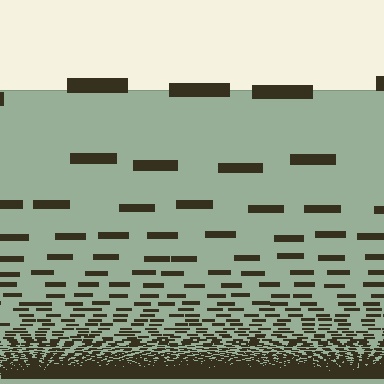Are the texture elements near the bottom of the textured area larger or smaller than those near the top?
Smaller. The gradient is inverted — elements near the bottom are smaller and denser.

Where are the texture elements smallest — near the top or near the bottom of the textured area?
Near the bottom.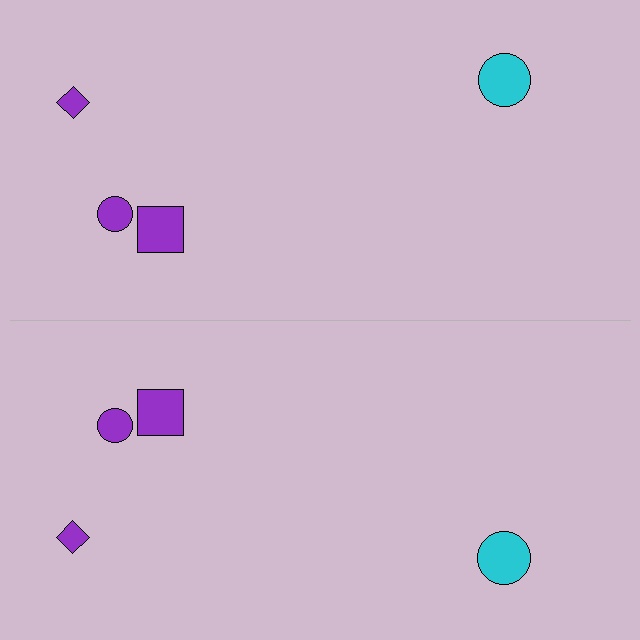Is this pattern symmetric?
Yes, this pattern has bilateral (reflection) symmetry.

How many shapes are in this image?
There are 8 shapes in this image.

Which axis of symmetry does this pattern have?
The pattern has a horizontal axis of symmetry running through the center of the image.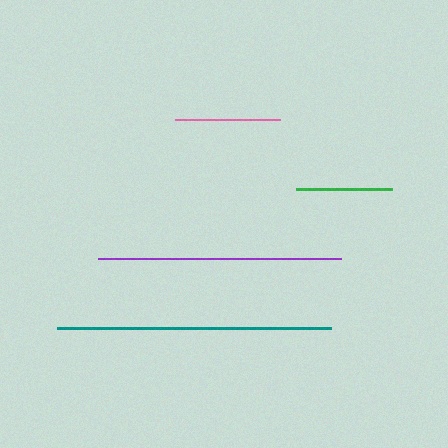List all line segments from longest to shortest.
From longest to shortest: teal, purple, pink, green.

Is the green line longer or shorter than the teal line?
The teal line is longer than the green line.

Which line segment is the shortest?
The green line is the shortest at approximately 95 pixels.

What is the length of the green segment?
The green segment is approximately 95 pixels long.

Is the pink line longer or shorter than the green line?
The pink line is longer than the green line.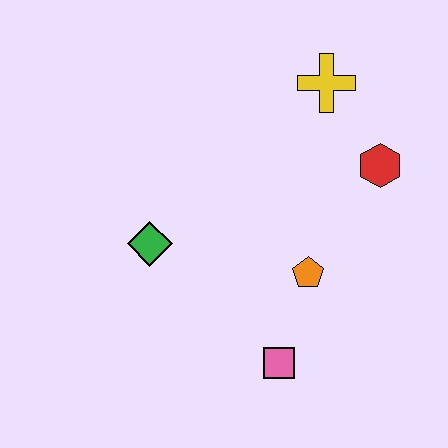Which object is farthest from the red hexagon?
The green diamond is farthest from the red hexagon.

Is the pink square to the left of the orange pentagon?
Yes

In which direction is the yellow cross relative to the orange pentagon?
The yellow cross is above the orange pentagon.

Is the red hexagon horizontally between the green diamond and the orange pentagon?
No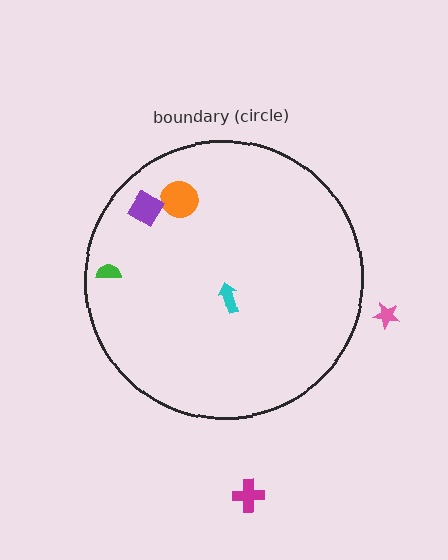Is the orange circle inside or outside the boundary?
Inside.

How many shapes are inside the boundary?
4 inside, 2 outside.